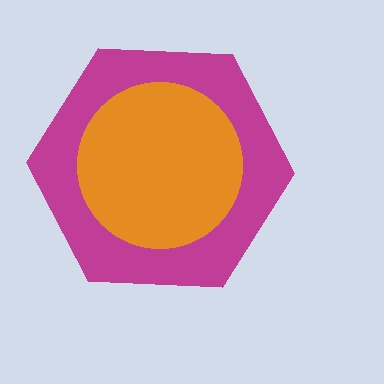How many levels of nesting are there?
2.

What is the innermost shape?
The orange circle.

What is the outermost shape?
The magenta hexagon.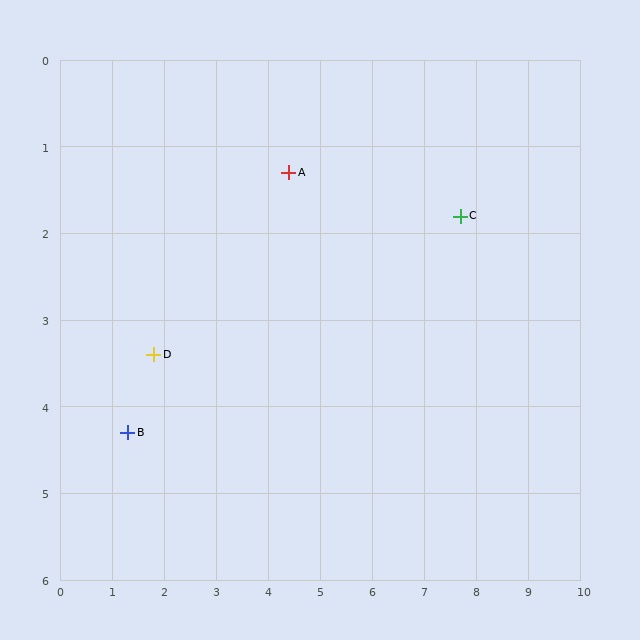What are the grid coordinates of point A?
Point A is at approximately (4.4, 1.3).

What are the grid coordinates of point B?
Point B is at approximately (1.3, 4.3).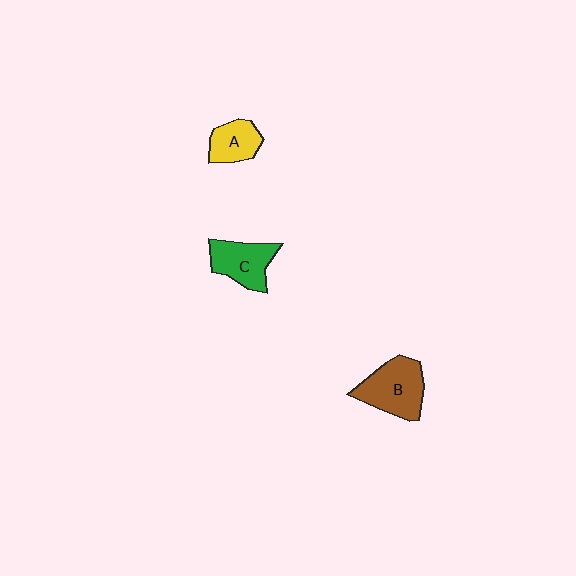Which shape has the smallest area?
Shape A (yellow).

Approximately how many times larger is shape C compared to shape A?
Approximately 1.3 times.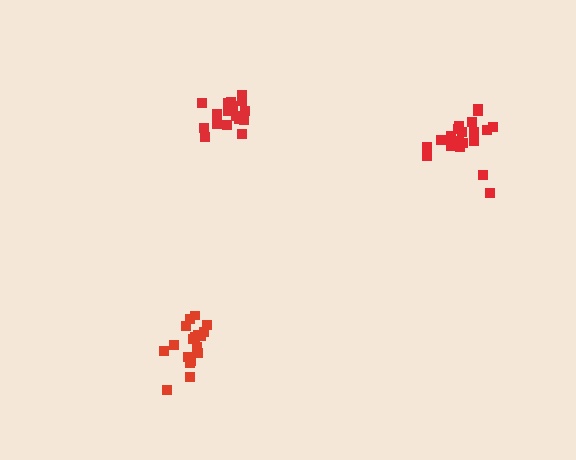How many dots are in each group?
Group 1: 20 dots, Group 2: 18 dots, Group 3: 17 dots (55 total).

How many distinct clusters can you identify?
There are 3 distinct clusters.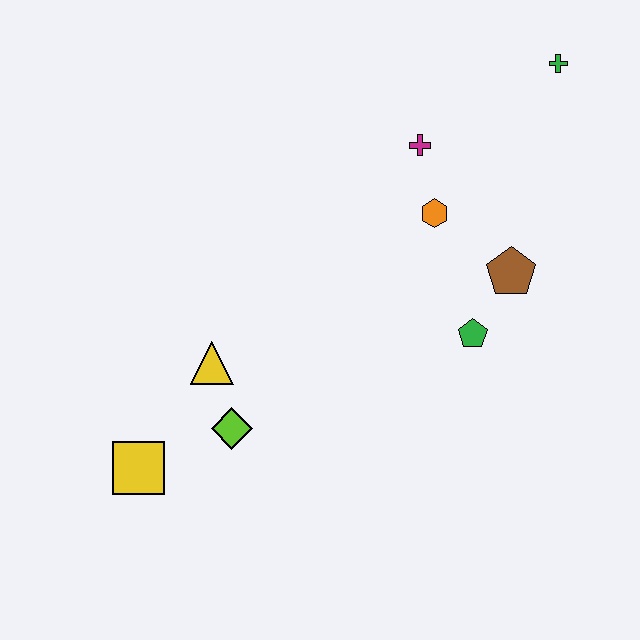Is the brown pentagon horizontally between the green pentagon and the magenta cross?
No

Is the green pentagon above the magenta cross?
No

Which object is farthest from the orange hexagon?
The yellow square is farthest from the orange hexagon.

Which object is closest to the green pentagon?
The brown pentagon is closest to the green pentagon.